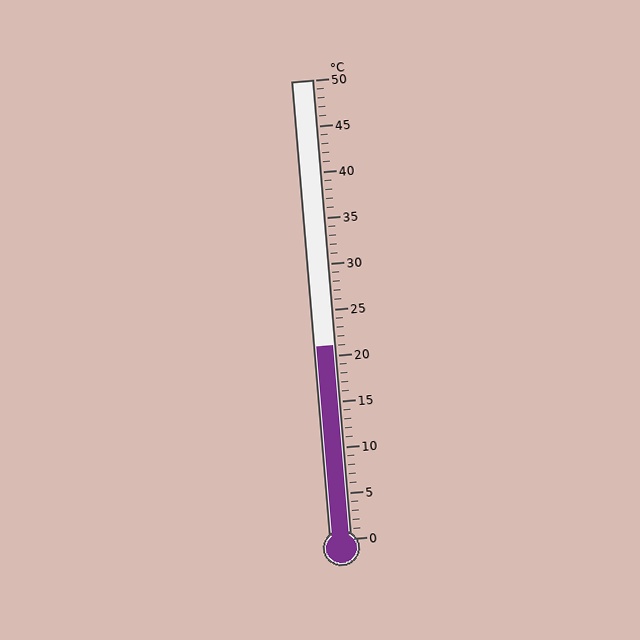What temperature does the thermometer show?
The thermometer shows approximately 21°C.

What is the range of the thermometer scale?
The thermometer scale ranges from 0°C to 50°C.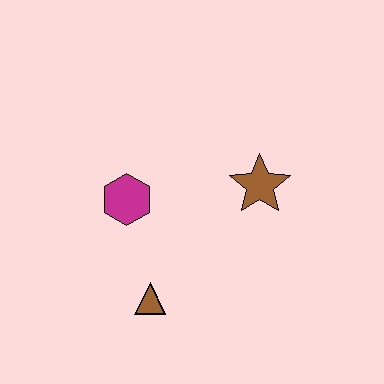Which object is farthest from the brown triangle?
The brown star is farthest from the brown triangle.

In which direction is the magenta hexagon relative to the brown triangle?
The magenta hexagon is above the brown triangle.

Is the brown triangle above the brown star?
No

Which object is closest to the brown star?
The magenta hexagon is closest to the brown star.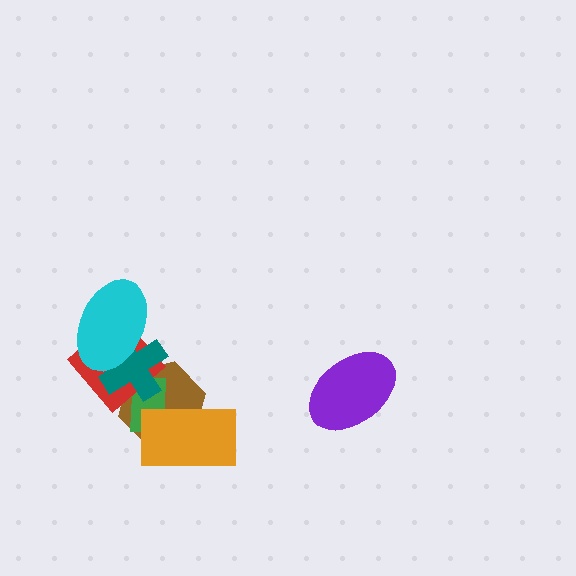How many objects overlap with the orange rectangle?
2 objects overlap with the orange rectangle.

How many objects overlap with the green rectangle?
4 objects overlap with the green rectangle.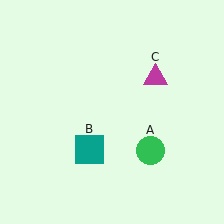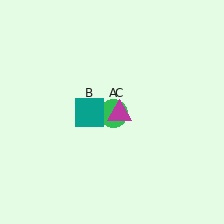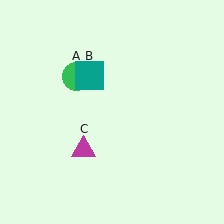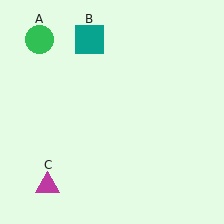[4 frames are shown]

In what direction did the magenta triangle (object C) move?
The magenta triangle (object C) moved down and to the left.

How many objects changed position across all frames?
3 objects changed position: green circle (object A), teal square (object B), magenta triangle (object C).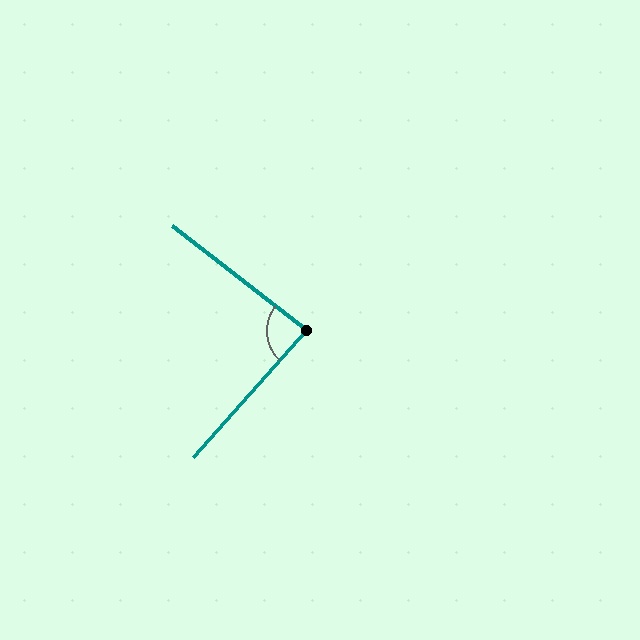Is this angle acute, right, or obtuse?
It is approximately a right angle.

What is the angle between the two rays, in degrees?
Approximately 86 degrees.